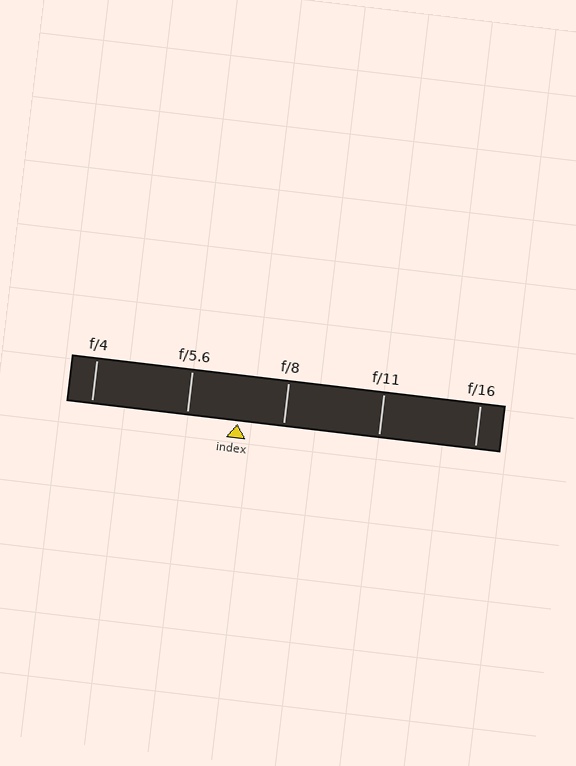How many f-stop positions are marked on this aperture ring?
There are 5 f-stop positions marked.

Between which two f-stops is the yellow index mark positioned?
The index mark is between f/5.6 and f/8.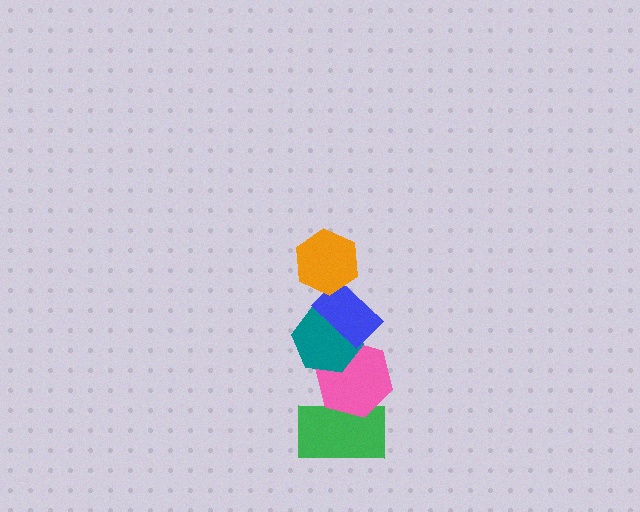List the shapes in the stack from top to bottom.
From top to bottom: the orange hexagon, the blue rectangle, the teal hexagon, the pink hexagon, the green rectangle.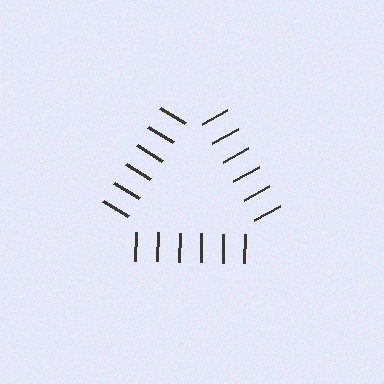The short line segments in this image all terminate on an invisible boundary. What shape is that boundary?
An illusory triangle — the line segments terminate on its edges but no continuous stroke is drawn.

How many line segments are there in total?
18 — 6 along each of the 3 edges.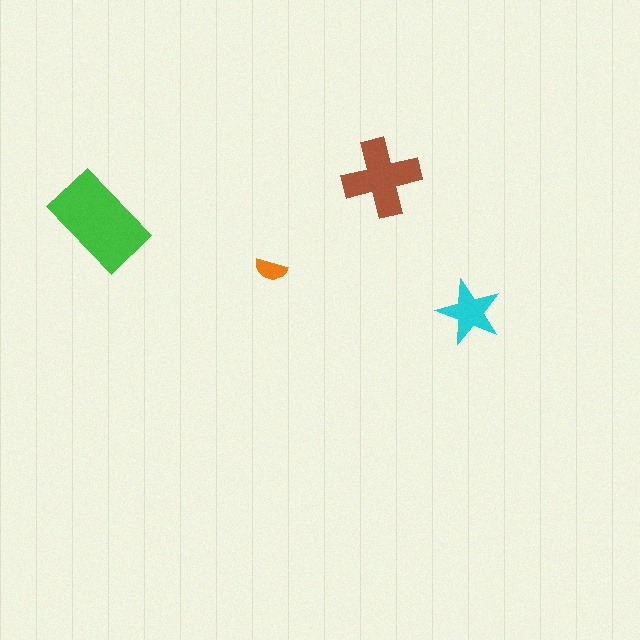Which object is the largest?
The green rectangle.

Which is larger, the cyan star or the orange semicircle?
The cyan star.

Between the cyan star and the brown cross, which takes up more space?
The brown cross.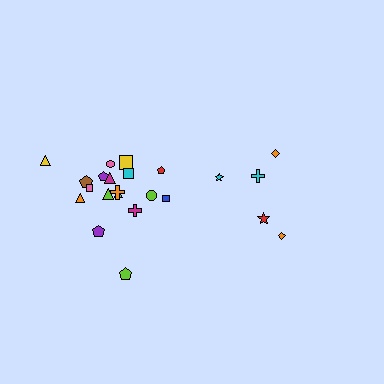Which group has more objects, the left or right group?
The left group.